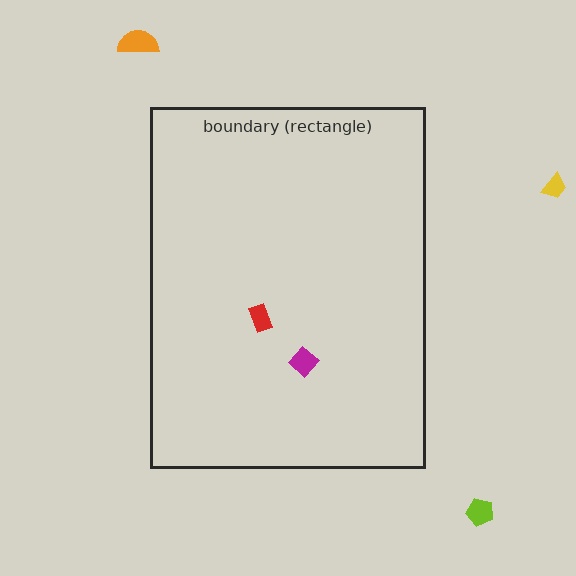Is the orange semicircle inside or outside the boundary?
Outside.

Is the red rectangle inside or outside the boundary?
Inside.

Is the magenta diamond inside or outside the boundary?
Inside.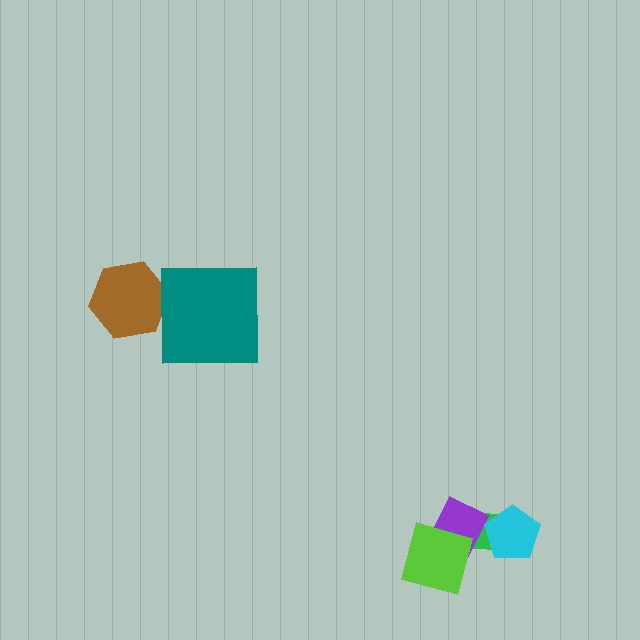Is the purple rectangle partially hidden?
Yes, it is partially covered by another shape.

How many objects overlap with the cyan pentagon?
1 object overlaps with the cyan pentagon.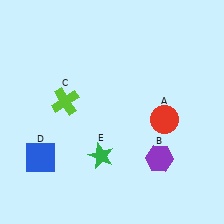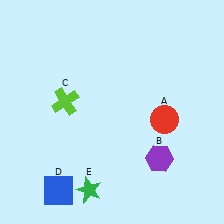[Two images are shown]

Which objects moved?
The objects that moved are: the blue square (D), the green star (E).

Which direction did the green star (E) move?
The green star (E) moved down.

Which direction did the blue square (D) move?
The blue square (D) moved down.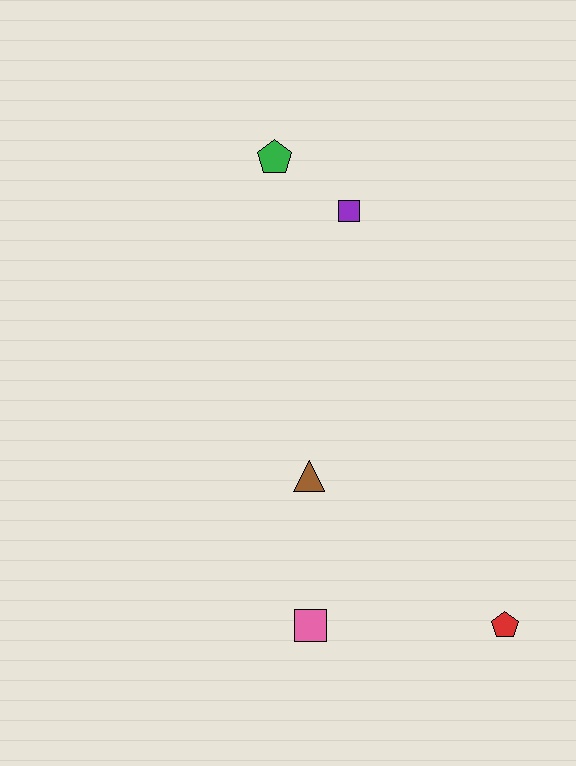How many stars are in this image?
There are no stars.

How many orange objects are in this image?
There are no orange objects.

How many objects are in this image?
There are 5 objects.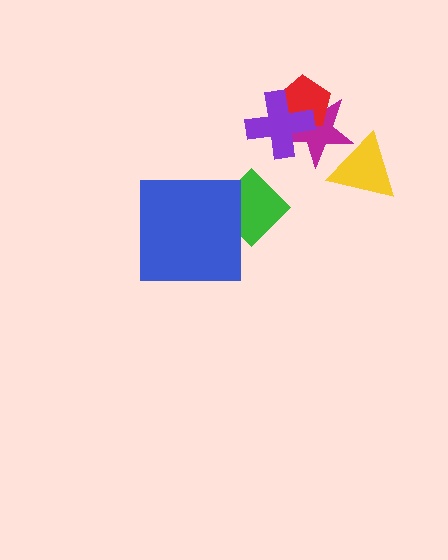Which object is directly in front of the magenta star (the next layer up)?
The red pentagon is directly in front of the magenta star.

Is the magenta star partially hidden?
Yes, it is partially covered by another shape.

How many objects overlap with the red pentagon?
2 objects overlap with the red pentagon.